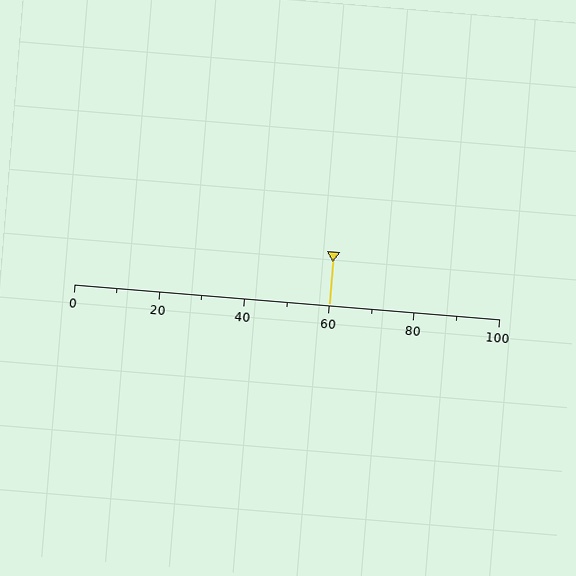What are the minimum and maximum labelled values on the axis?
The axis runs from 0 to 100.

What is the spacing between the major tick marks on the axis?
The major ticks are spaced 20 apart.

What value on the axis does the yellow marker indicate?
The marker indicates approximately 60.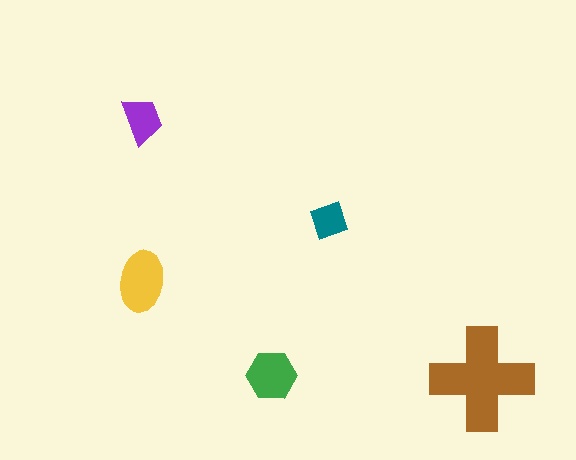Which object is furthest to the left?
The yellow ellipse is leftmost.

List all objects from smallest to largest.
The teal square, the purple trapezoid, the green hexagon, the yellow ellipse, the brown cross.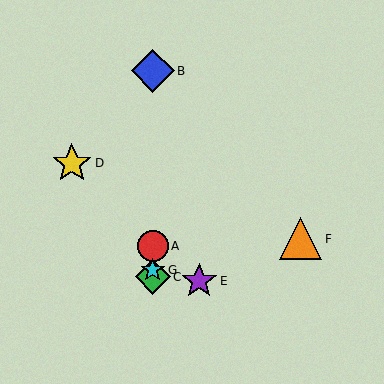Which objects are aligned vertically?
Objects A, B, C, G are aligned vertically.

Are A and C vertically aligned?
Yes, both are at x≈153.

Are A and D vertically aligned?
No, A is at x≈153 and D is at x≈72.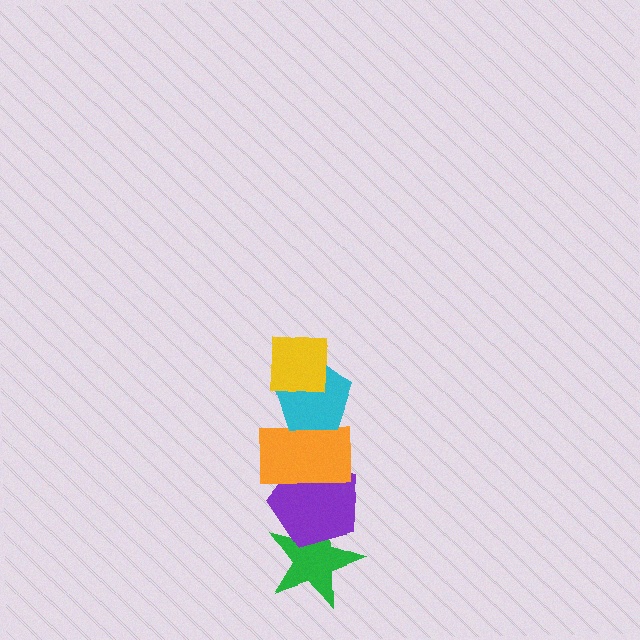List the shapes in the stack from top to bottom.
From top to bottom: the yellow square, the cyan pentagon, the orange rectangle, the purple pentagon, the green star.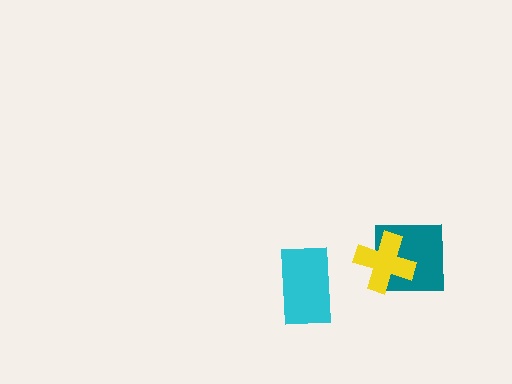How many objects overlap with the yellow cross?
1 object overlaps with the yellow cross.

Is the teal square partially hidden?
Yes, it is partially covered by another shape.